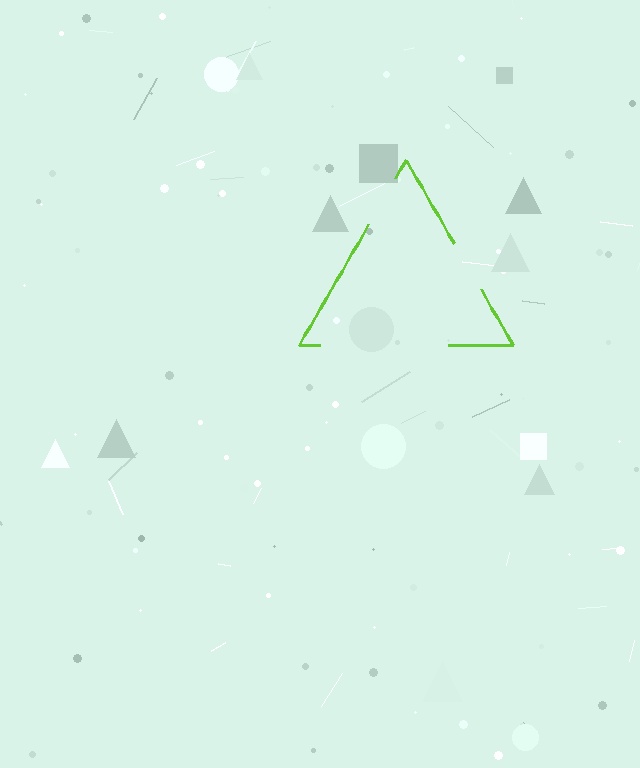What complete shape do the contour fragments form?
The contour fragments form a triangle.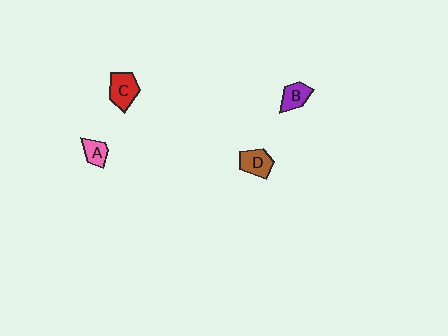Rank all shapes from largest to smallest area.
From largest to smallest: C (red), D (brown), B (purple), A (pink).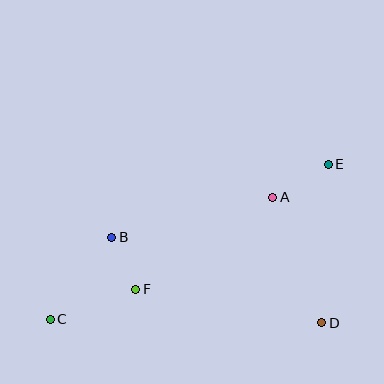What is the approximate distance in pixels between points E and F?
The distance between E and F is approximately 230 pixels.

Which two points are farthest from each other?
Points C and E are farthest from each other.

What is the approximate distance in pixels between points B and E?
The distance between B and E is approximately 228 pixels.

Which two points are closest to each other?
Points B and F are closest to each other.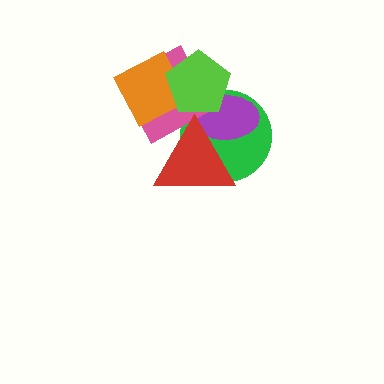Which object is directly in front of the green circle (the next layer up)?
The purple ellipse is directly in front of the green circle.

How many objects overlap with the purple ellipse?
4 objects overlap with the purple ellipse.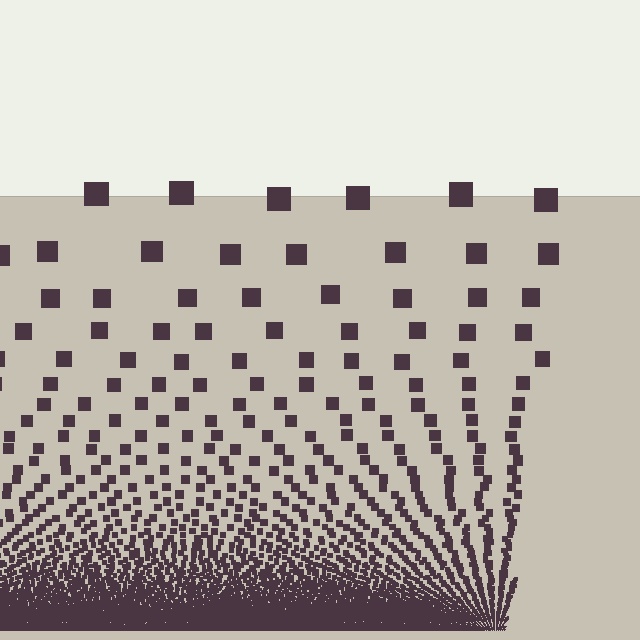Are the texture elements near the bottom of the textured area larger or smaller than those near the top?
Smaller. The gradient is inverted — elements near the bottom are smaller and denser.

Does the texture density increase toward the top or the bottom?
Density increases toward the bottom.